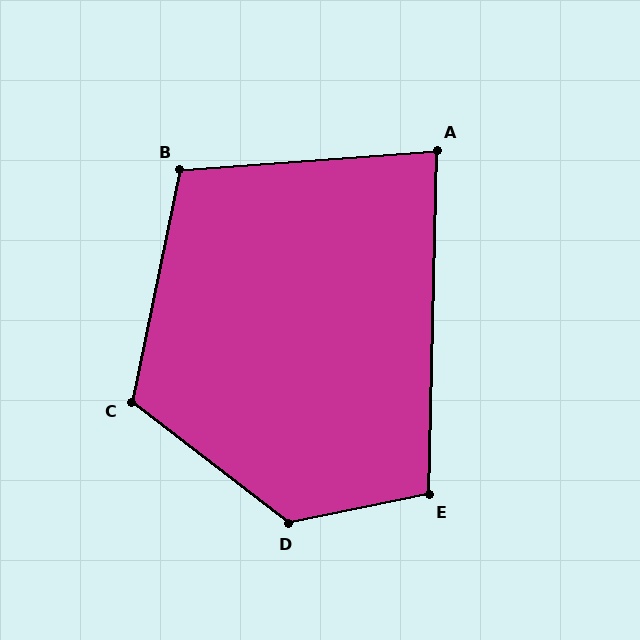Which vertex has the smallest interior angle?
A, at approximately 85 degrees.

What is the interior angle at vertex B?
Approximately 106 degrees (obtuse).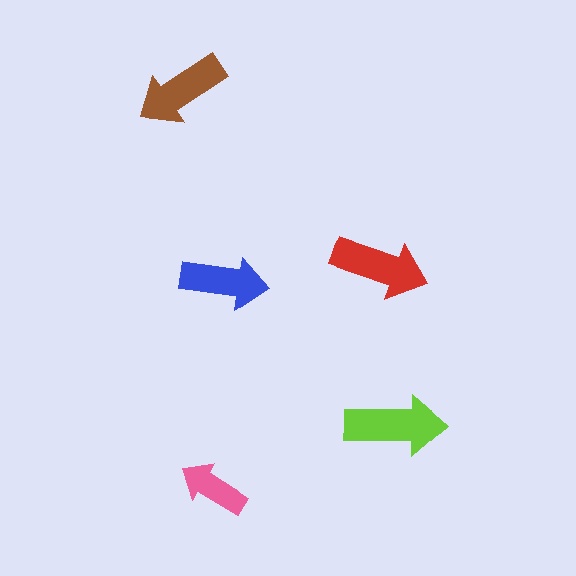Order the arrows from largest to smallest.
the lime one, the red one, the brown one, the blue one, the pink one.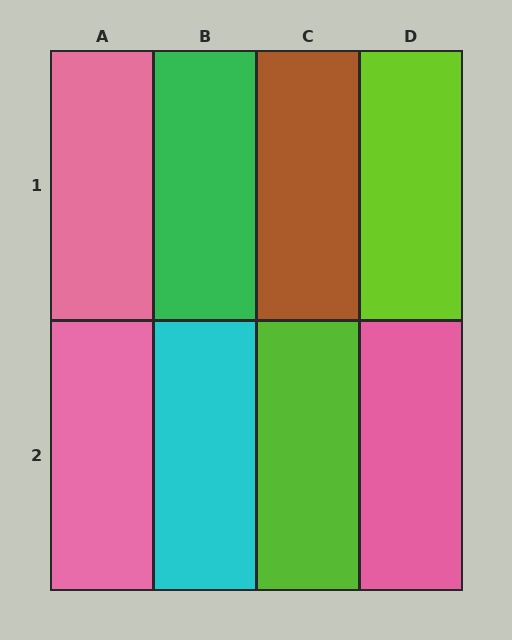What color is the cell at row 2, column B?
Cyan.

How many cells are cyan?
1 cell is cyan.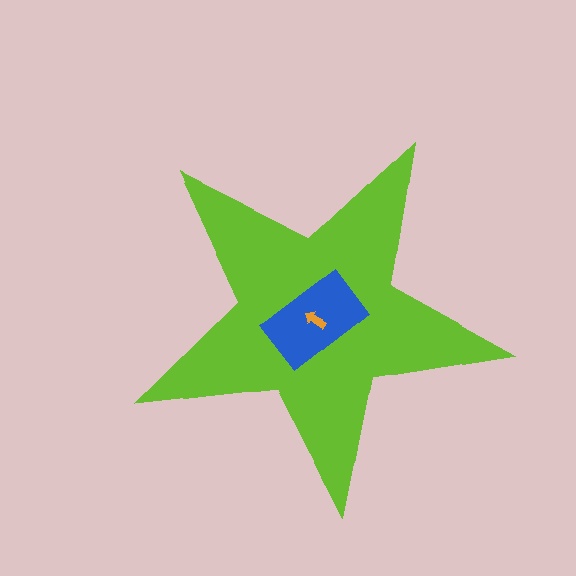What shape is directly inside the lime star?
The blue rectangle.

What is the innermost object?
The orange arrow.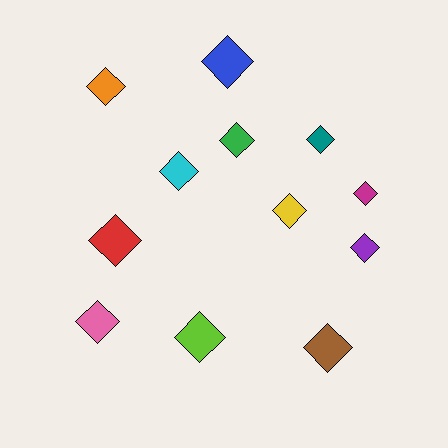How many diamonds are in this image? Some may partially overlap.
There are 12 diamonds.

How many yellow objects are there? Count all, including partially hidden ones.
There is 1 yellow object.